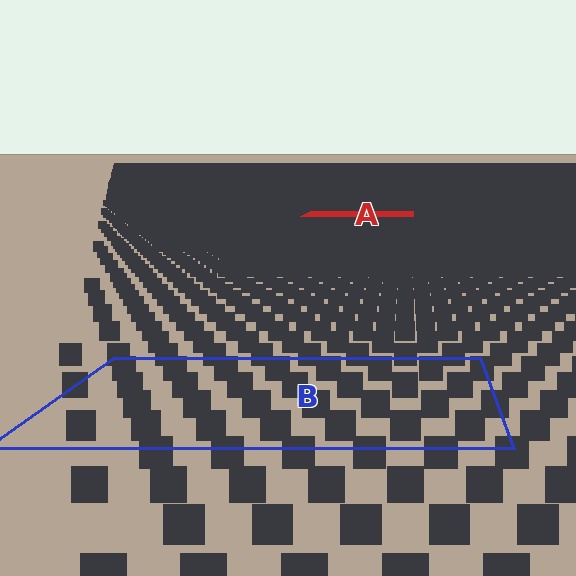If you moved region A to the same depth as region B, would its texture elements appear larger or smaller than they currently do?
They would appear larger. At a closer depth, the same texture elements are projected at a bigger on-screen size.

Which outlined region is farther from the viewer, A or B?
Region A is farther from the viewer — the texture elements inside it appear smaller and more densely packed.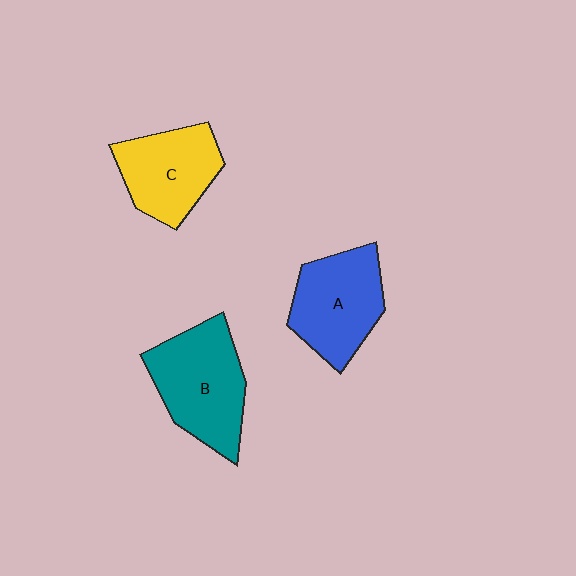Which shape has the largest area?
Shape B (teal).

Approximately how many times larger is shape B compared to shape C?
Approximately 1.2 times.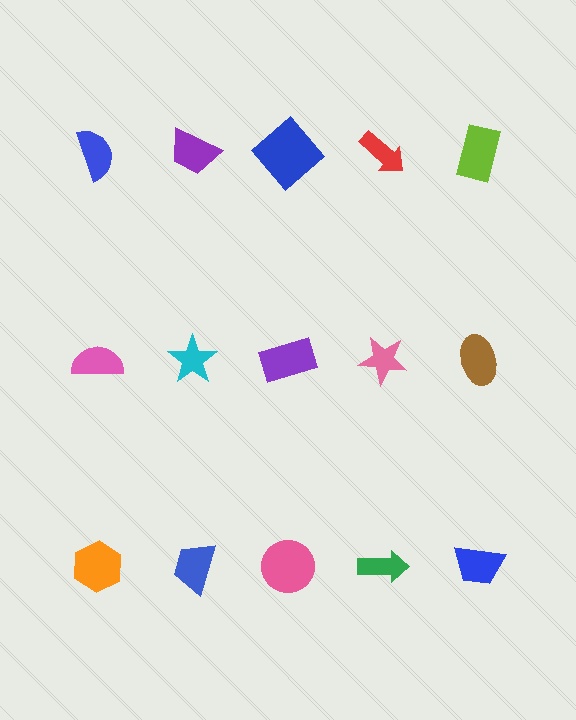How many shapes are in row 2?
5 shapes.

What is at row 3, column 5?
A blue trapezoid.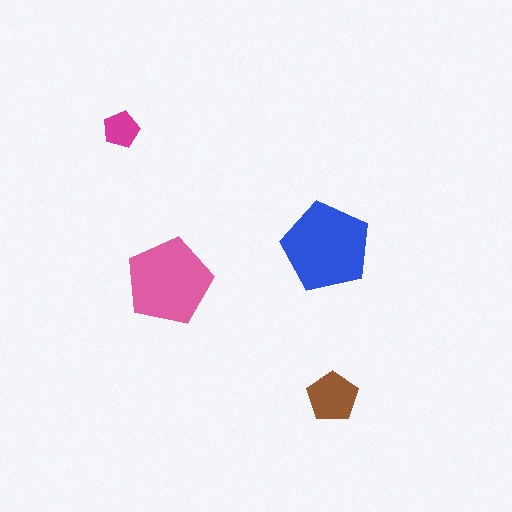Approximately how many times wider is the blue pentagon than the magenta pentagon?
About 2.5 times wider.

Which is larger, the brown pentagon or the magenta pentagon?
The brown one.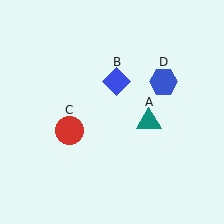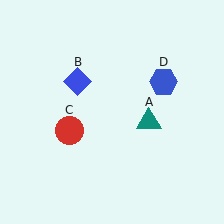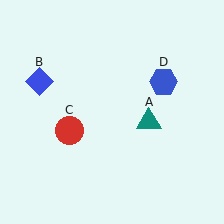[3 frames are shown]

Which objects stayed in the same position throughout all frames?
Teal triangle (object A) and red circle (object C) and blue hexagon (object D) remained stationary.